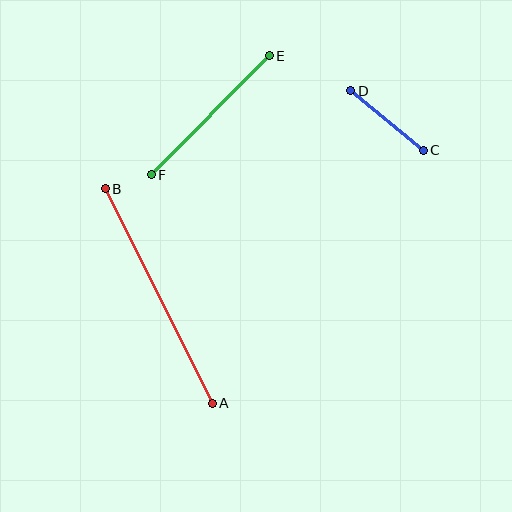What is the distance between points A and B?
The distance is approximately 239 pixels.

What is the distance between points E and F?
The distance is approximately 167 pixels.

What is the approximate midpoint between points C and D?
The midpoint is at approximately (387, 121) pixels.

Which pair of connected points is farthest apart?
Points A and B are farthest apart.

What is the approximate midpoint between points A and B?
The midpoint is at approximately (159, 296) pixels.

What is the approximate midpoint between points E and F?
The midpoint is at approximately (210, 115) pixels.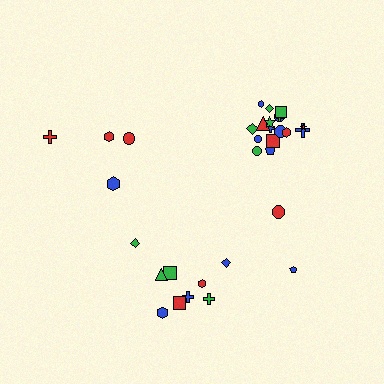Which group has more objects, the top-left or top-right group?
The top-right group.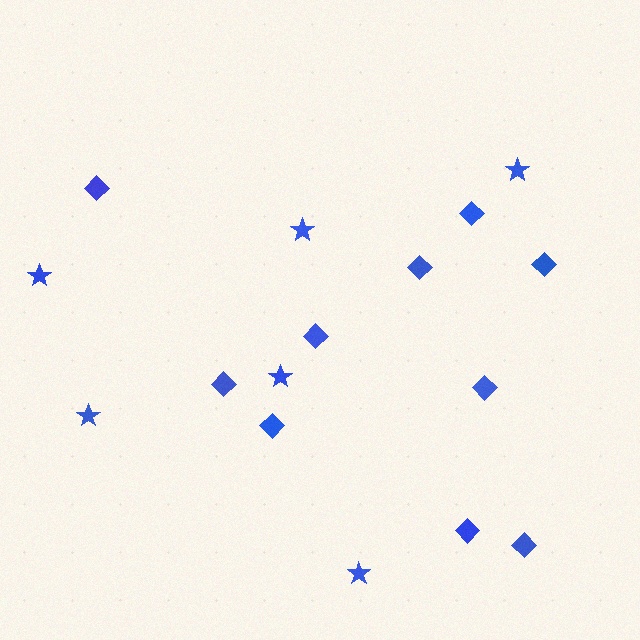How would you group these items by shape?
There are 2 groups: one group of stars (6) and one group of diamonds (10).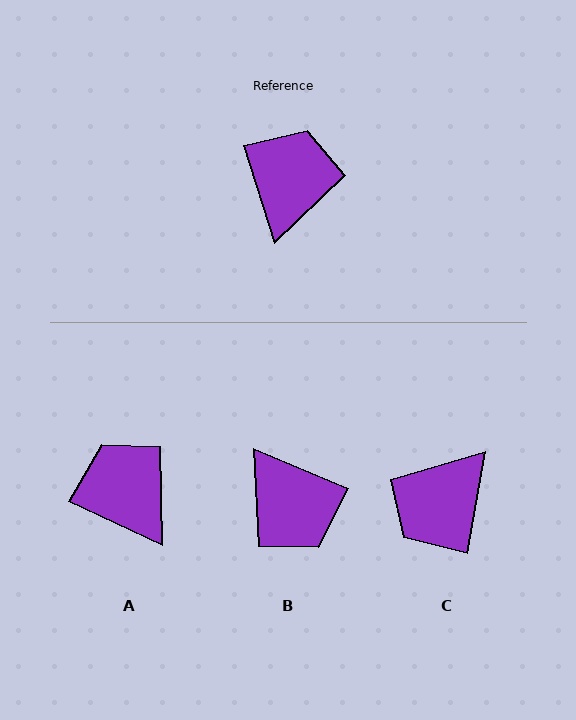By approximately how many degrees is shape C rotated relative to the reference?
Approximately 153 degrees counter-clockwise.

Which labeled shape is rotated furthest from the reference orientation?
C, about 153 degrees away.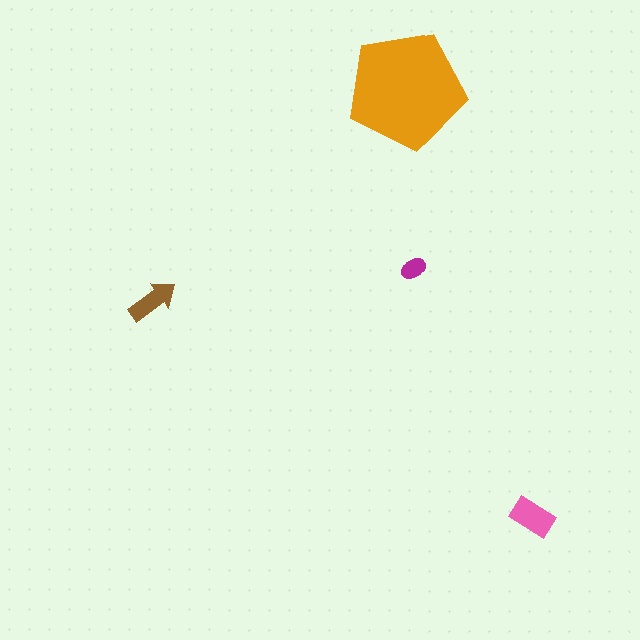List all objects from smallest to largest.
The magenta ellipse, the brown arrow, the pink rectangle, the orange pentagon.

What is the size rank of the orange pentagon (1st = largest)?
1st.